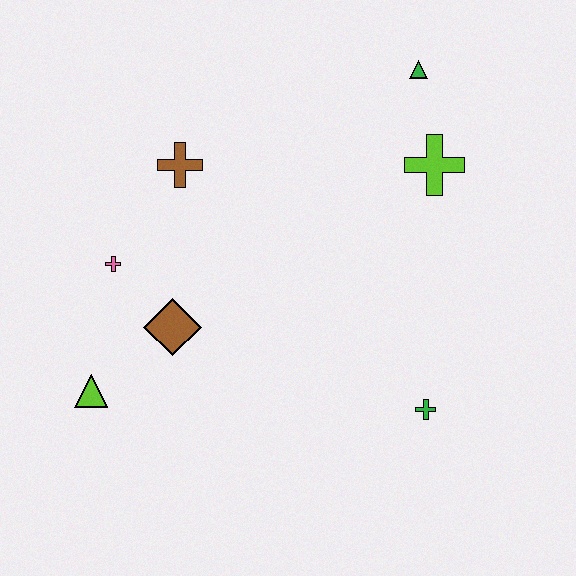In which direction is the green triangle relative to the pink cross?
The green triangle is to the right of the pink cross.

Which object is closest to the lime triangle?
The brown diamond is closest to the lime triangle.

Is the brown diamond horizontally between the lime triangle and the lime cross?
Yes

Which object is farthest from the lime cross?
The lime triangle is farthest from the lime cross.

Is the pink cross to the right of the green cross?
No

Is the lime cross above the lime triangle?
Yes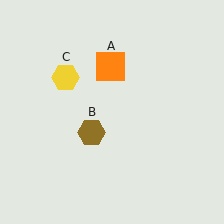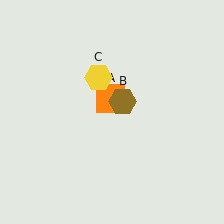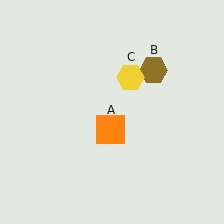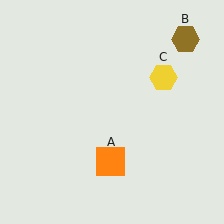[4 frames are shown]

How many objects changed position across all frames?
3 objects changed position: orange square (object A), brown hexagon (object B), yellow hexagon (object C).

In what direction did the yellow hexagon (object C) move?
The yellow hexagon (object C) moved right.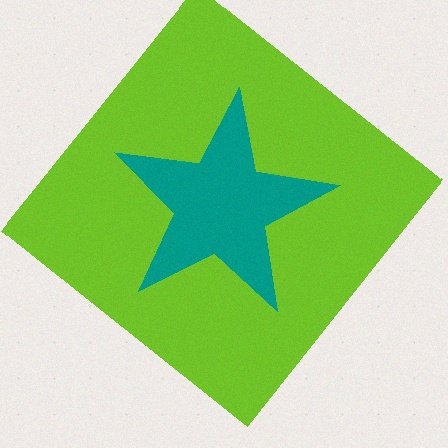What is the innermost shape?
The teal star.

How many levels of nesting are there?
2.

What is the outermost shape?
The lime diamond.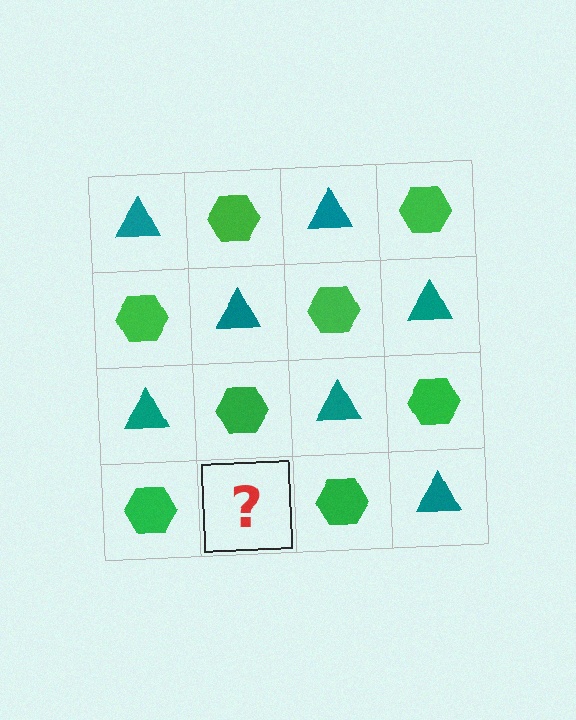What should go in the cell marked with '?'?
The missing cell should contain a teal triangle.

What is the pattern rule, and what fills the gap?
The rule is that it alternates teal triangle and green hexagon in a checkerboard pattern. The gap should be filled with a teal triangle.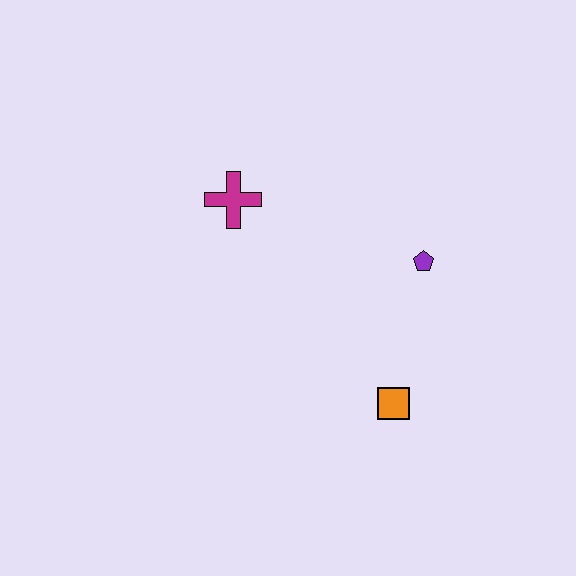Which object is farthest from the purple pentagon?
The magenta cross is farthest from the purple pentagon.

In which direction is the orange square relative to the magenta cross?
The orange square is below the magenta cross.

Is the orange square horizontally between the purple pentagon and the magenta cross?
Yes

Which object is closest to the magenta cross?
The purple pentagon is closest to the magenta cross.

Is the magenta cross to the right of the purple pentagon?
No